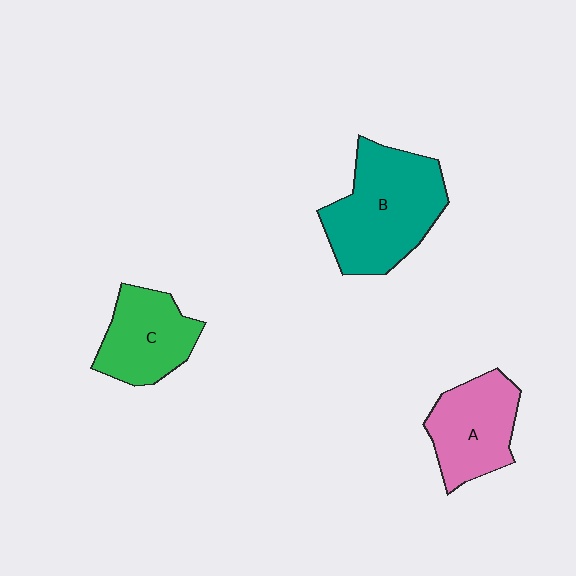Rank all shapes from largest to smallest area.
From largest to smallest: B (teal), A (pink), C (green).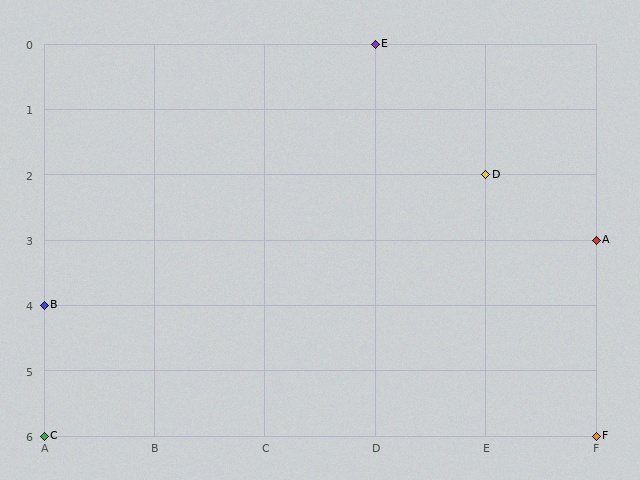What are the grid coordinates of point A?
Point A is at grid coordinates (F, 3).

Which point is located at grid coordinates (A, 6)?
Point C is at (A, 6).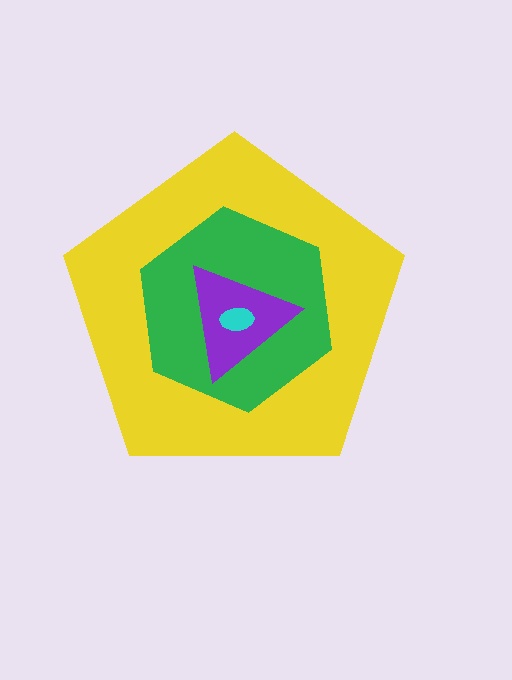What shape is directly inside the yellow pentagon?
The green hexagon.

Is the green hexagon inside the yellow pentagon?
Yes.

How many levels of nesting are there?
4.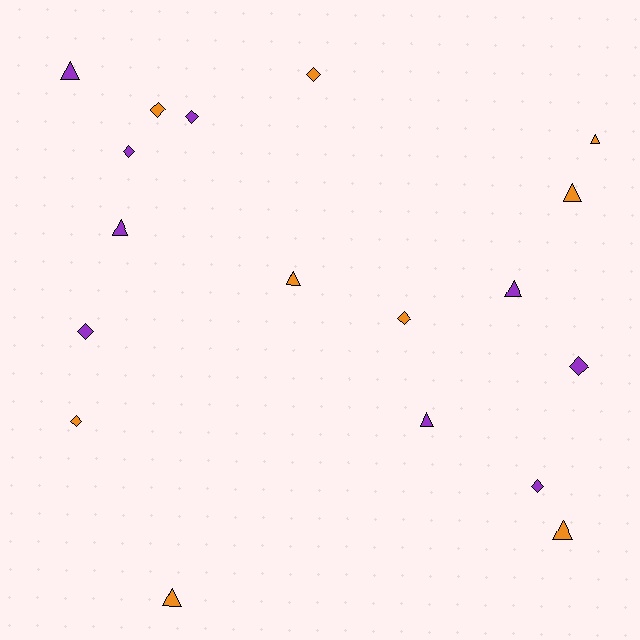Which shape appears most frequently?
Triangle, with 9 objects.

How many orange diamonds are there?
There are 4 orange diamonds.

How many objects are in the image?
There are 18 objects.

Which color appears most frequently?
Orange, with 9 objects.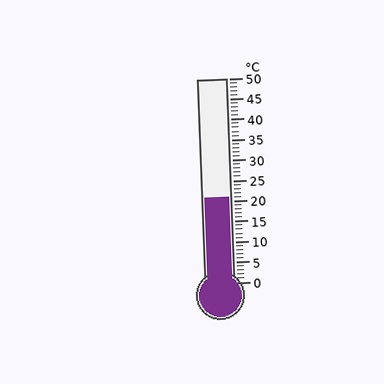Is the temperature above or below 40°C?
The temperature is below 40°C.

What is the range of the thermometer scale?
The thermometer scale ranges from 0°C to 50°C.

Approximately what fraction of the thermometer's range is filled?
The thermometer is filled to approximately 40% of its range.